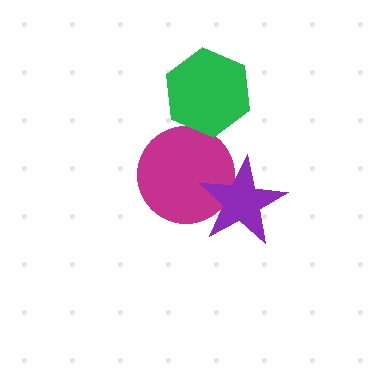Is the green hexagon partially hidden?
No, no other shape covers it.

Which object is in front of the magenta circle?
The purple star is in front of the magenta circle.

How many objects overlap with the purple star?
1 object overlaps with the purple star.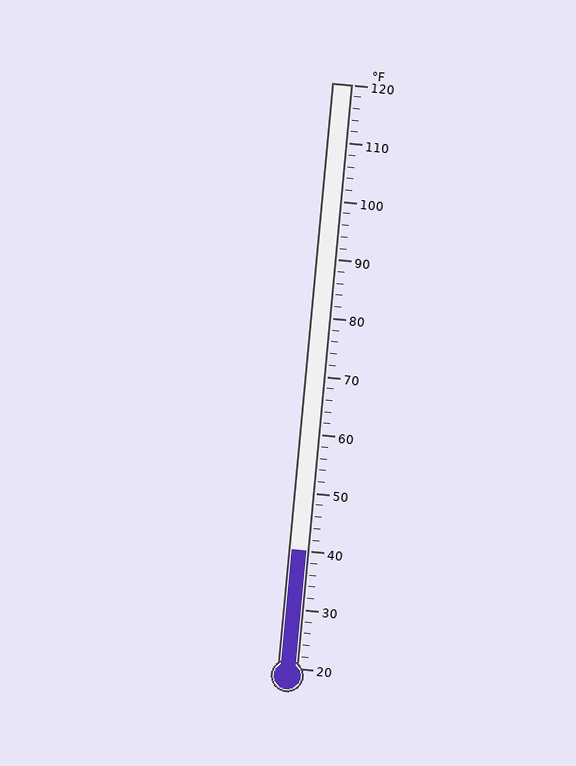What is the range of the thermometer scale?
The thermometer scale ranges from 20°F to 120°F.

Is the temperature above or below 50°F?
The temperature is below 50°F.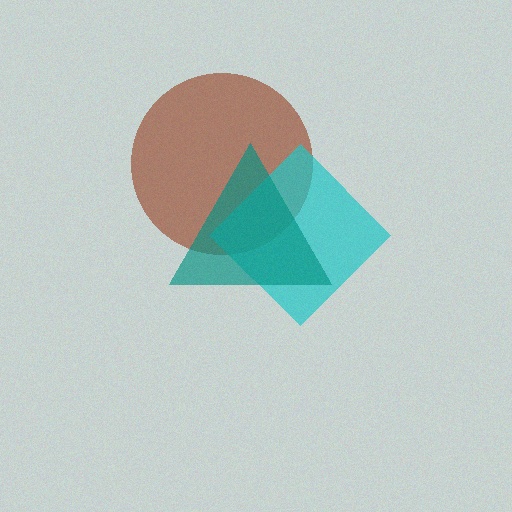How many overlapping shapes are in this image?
There are 3 overlapping shapes in the image.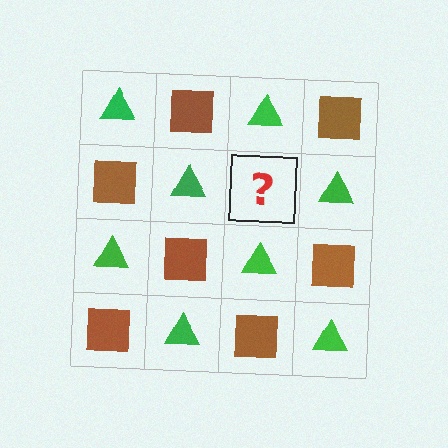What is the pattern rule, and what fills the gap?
The rule is that it alternates green triangle and brown square in a checkerboard pattern. The gap should be filled with a brown square.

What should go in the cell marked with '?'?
The missing cell should contain a brown square.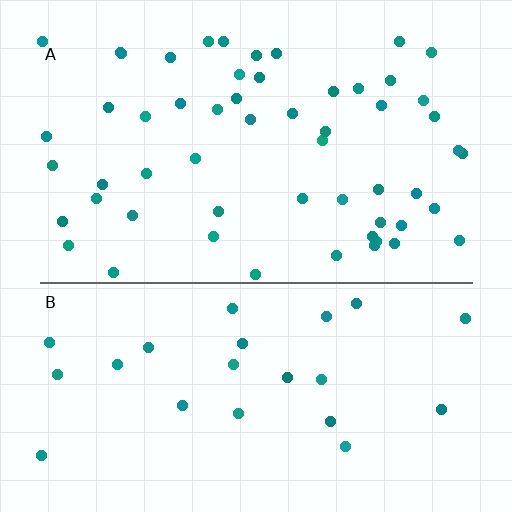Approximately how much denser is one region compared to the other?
Approximately 2.4× — region A over region B.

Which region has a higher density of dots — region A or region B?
A (the top).